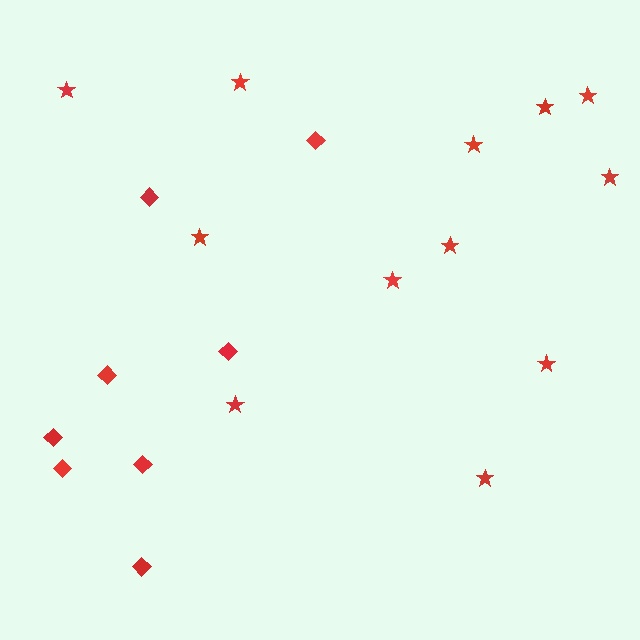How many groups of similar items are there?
There are 2 groups: one group of stars (12) and one group of diamonds (8).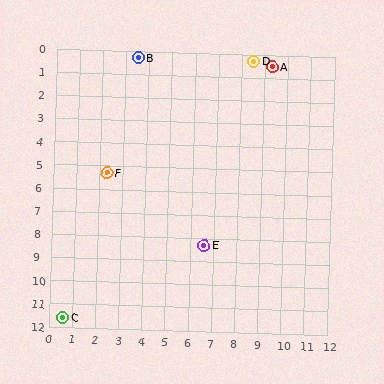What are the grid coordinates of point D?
Point D is at approximately (8.5, 0.3).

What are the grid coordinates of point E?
Point E is at approximately (6.6, 8.3).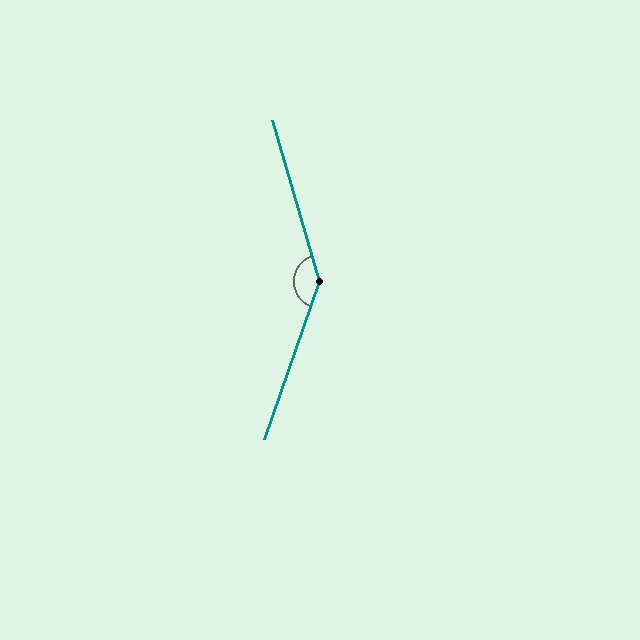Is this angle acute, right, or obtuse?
It is obtuse.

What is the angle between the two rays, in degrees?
Approximately 144 degrees.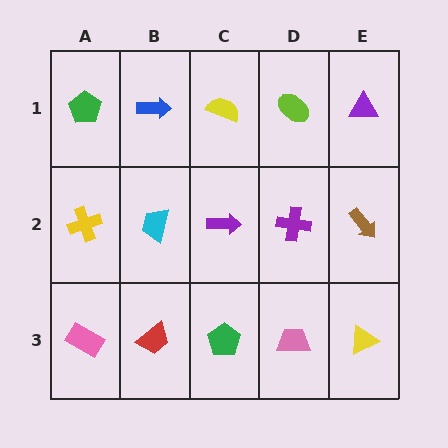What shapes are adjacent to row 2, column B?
A blue arrow (row 1, column B), a red trapezoid (row 3, column B), a yellow cross (row 2, column A), a purple arrow (row 2, column C).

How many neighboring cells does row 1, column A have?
2.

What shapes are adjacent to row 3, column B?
A cyan trapezoid (row 2, column B), a pink rectangle (row 3, column A), a green pentagon (row 3, column C).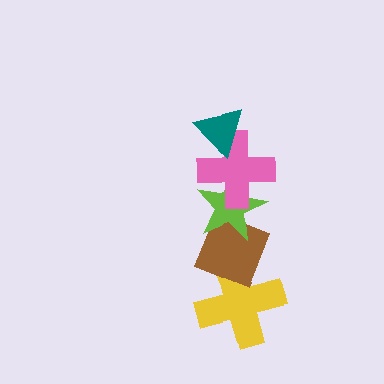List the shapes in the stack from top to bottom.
From top to bottom: the teal triangle, the pink cross, the lime star, the brown diamond, the yellow cross.